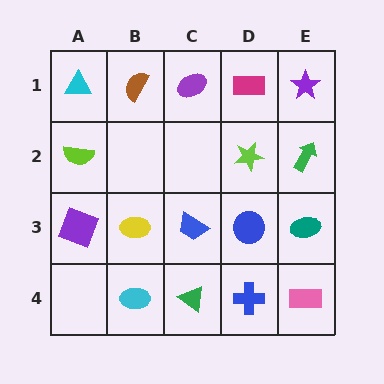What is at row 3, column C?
A blue trapezoid.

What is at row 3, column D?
A blue circle.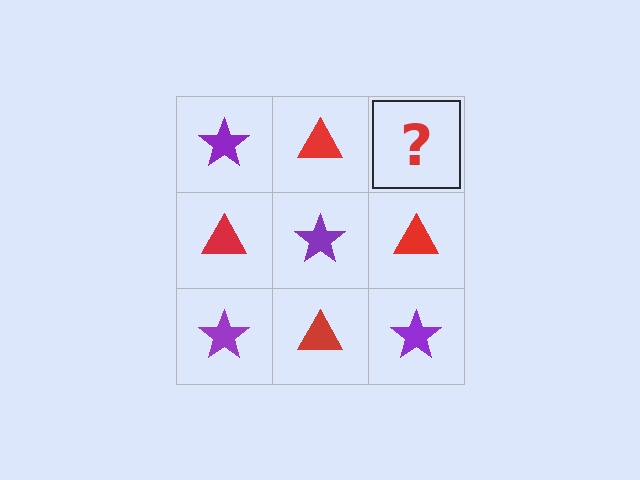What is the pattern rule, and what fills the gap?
The rule is that it alternates purple star and red triangle in a checkerboard pattern. The gap should be filled with a purple star.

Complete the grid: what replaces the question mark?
The question mark should be replaced with a purple star.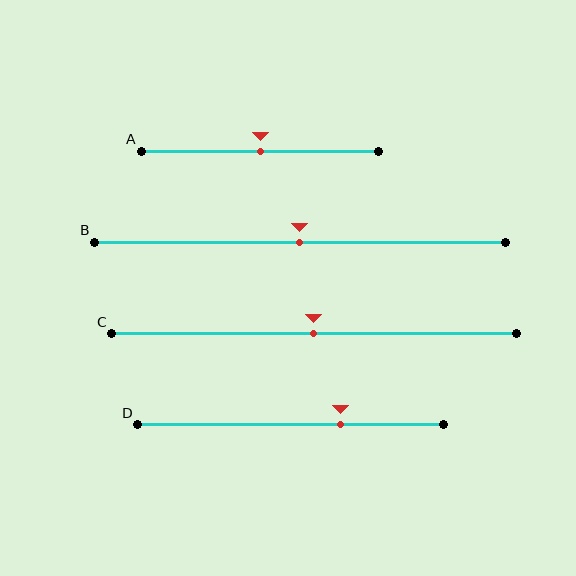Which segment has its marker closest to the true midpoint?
Segment A has its marker closest to the true midpoint.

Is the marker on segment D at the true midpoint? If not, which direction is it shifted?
No, the marker on segment D is shifted to the right by about 16% of the segment length.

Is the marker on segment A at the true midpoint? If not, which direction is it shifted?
Yes, the marker on segment A is at the true midpoint.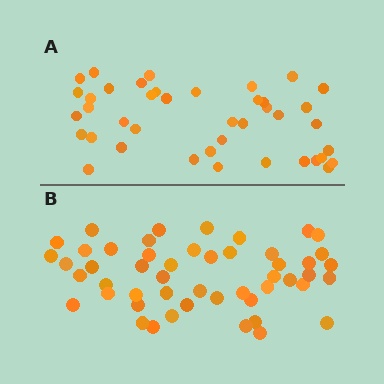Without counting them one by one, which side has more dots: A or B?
Region B (the bottom region) has more dots.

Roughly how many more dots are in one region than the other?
Region B has roughly 8 or so more dots than region A.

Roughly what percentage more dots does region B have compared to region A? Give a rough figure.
About 20% more.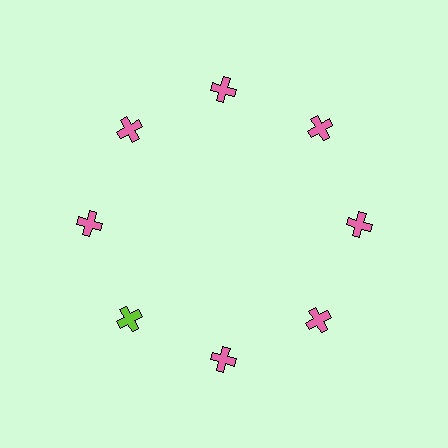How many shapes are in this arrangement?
There are 8 shapes arranged in a ring pattern.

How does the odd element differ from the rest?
It has a different color: lime instead of pink.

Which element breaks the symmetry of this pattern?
The lime cross at roughly the 8 o'clock position breaks the symmetry. All other shapes are pink crosses.